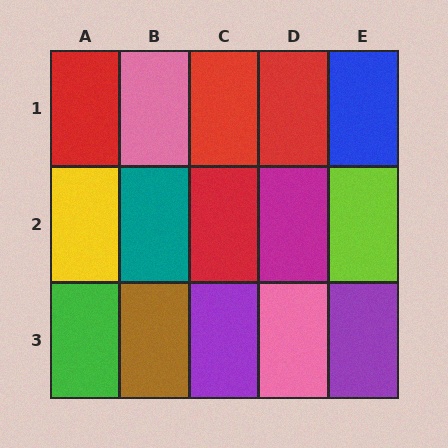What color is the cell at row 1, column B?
Pink.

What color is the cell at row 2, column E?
Lime.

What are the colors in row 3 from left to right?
Green, brown, purple, pink, purple.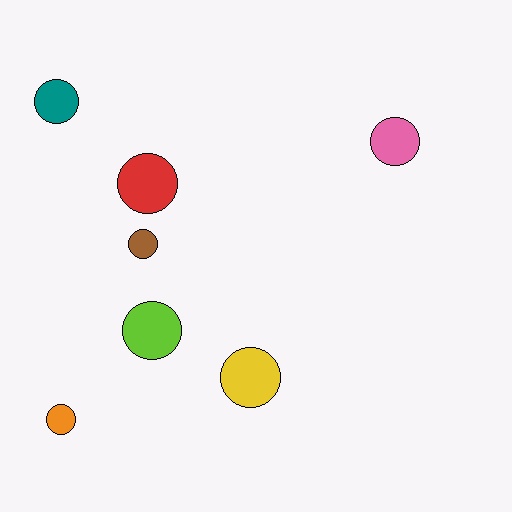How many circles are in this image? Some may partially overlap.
There are 7 circles.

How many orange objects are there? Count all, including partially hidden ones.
There is 1 orange object.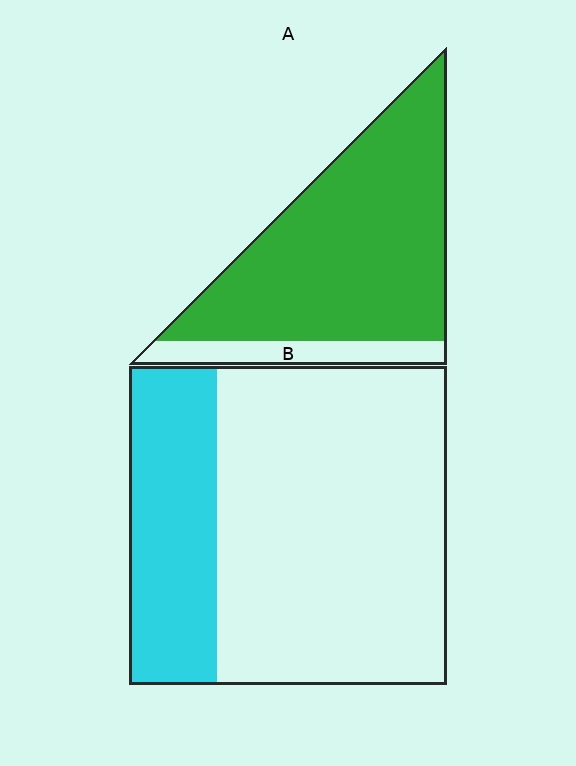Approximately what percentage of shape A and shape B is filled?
A is approximately 85% and B is approximately 30%.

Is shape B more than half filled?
No.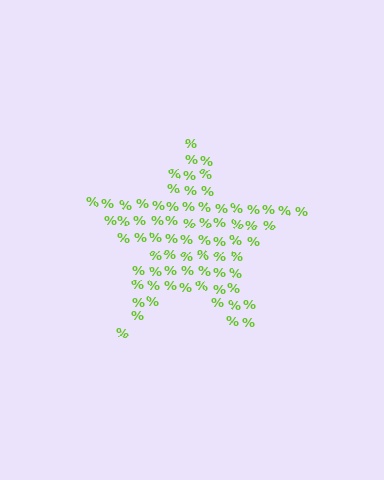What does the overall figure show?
The overall figure shows a star.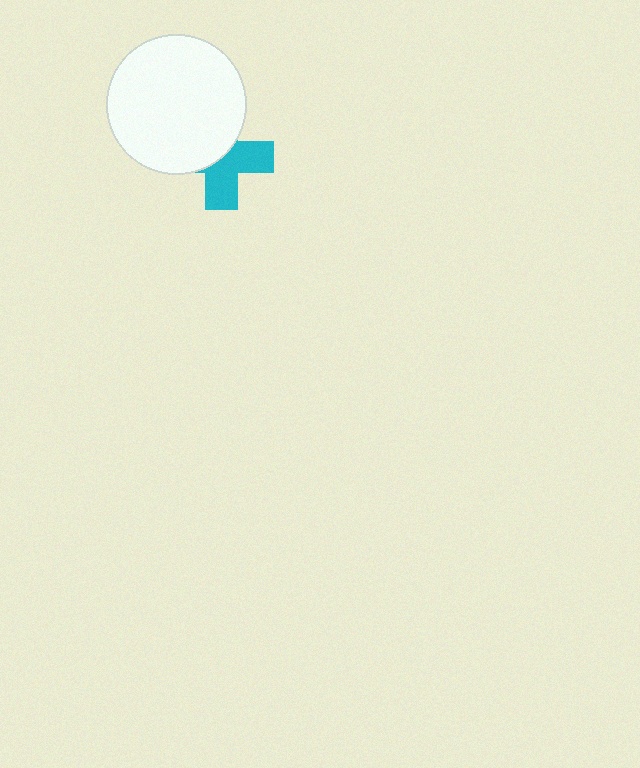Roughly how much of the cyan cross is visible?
About half of it is visible (roughly 50%).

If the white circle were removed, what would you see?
You would see the complete cyan cross.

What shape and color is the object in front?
The object in front is a white circle.